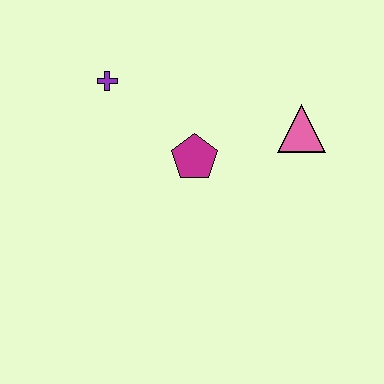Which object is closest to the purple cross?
The magenta pentagon is closest to the purple cross.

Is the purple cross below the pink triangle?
No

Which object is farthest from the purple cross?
The pink triangle is farthest from the purple cross.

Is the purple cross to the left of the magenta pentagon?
Yes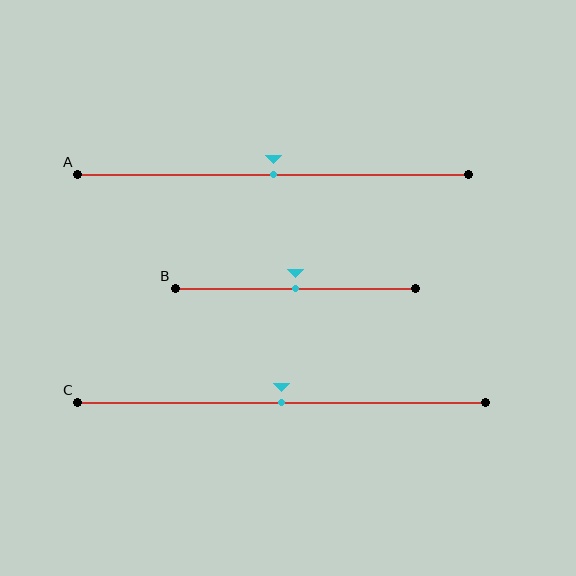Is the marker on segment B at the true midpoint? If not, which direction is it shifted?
Yes, the marker on segment B is at the true midpoint.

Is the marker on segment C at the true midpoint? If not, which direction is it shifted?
Yes, the marker on segment C is at the true midpoint.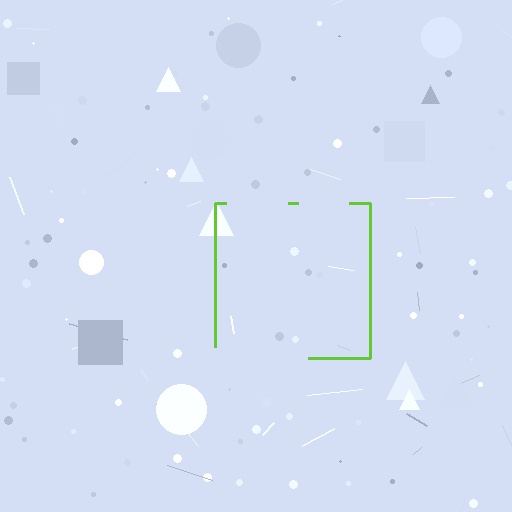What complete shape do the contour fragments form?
The contour fragments form a square.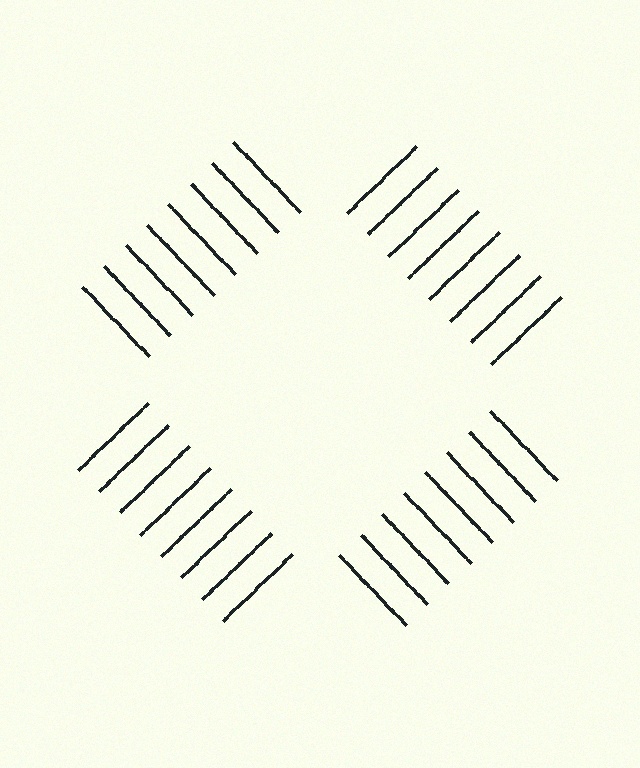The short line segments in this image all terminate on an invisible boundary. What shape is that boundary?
An illusory square — the line segments terminate on its edges but no continuous stroke is drawn.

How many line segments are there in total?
32 — 8 along each of the 4 edges.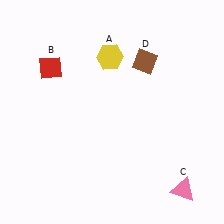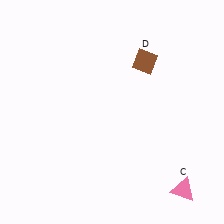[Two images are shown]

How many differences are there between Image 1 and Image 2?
There are 2 differences between the two images.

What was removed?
The yellow hexagon (A), the red diamond (B) were removed in Image 2.